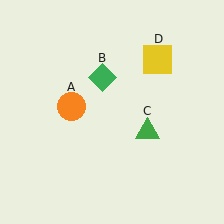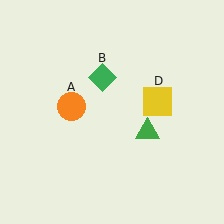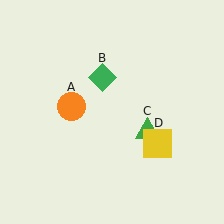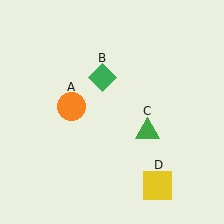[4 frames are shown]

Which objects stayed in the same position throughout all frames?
Orange circle (object A) and green diamond (object B) and green triangle (object C) remained stationary.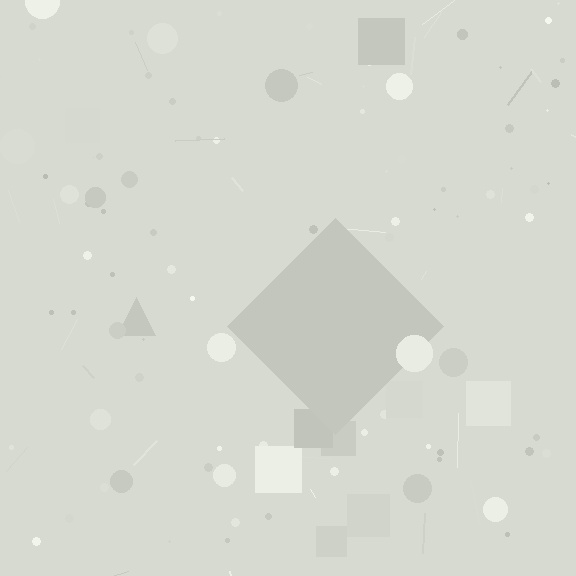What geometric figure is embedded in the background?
A diamond is embedded in the background.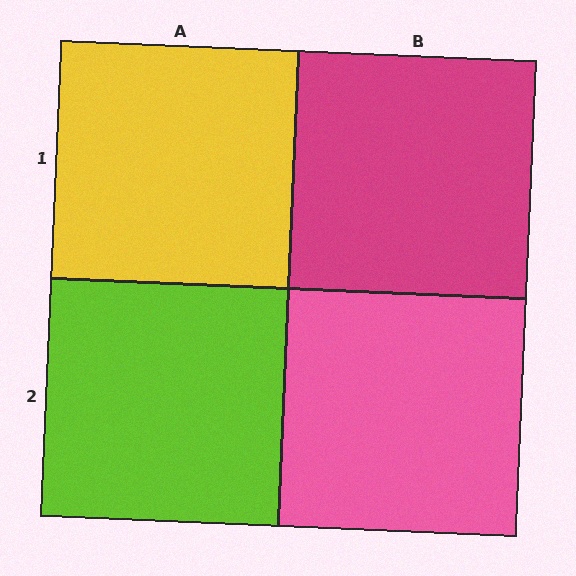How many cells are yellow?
1 cell is yellow.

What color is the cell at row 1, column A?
Yellow.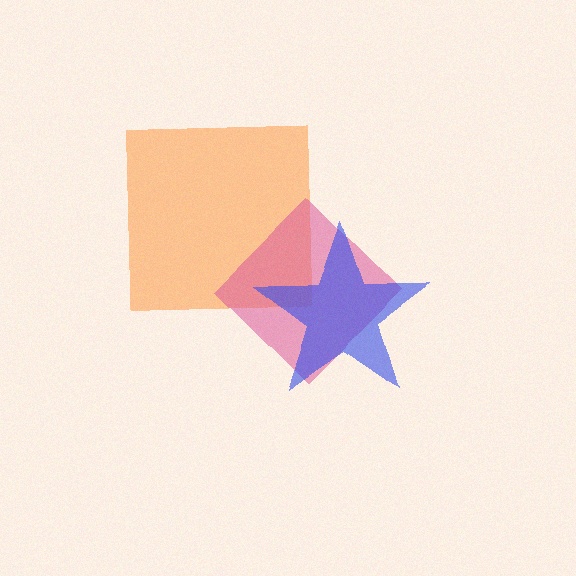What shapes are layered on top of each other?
The layered shapes are: an orange square, a pink diamond, a blue star.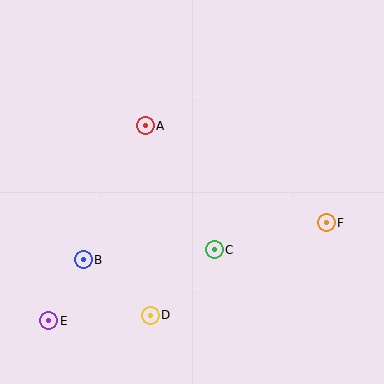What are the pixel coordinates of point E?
Point E is at (49, 321).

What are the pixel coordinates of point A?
Point A is at (145, 126).